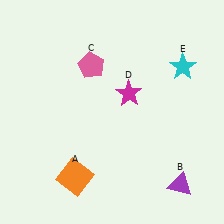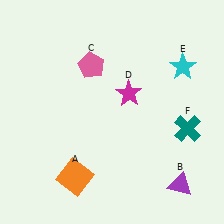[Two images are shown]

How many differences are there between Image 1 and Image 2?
There is 1 difference between the two images.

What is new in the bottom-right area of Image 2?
A teal cross (F) was added in the bottom-right area of Image 2.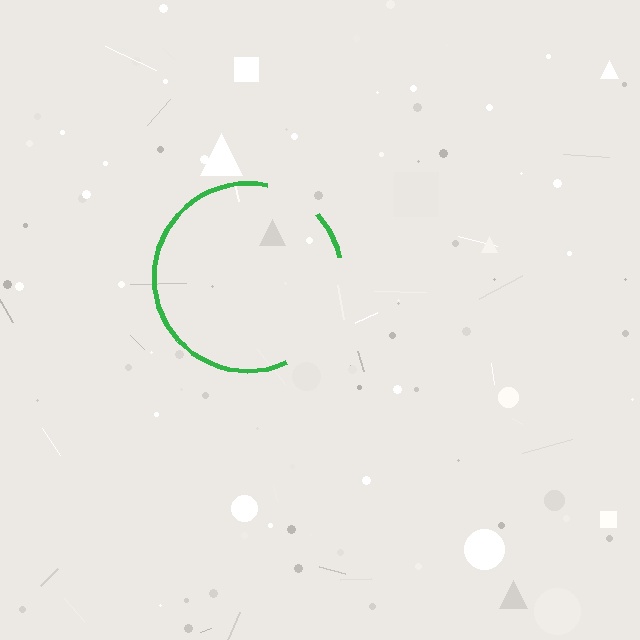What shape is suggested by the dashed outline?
The dashed outline suggests a circle.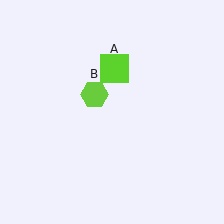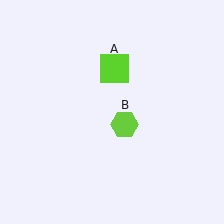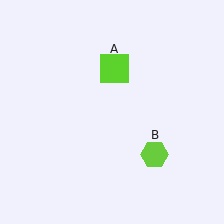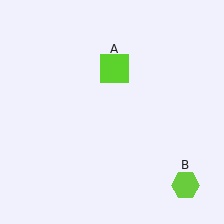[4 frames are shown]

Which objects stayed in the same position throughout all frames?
Lime square (object A) remained stationary.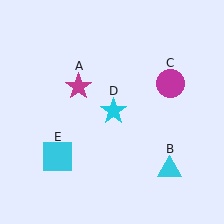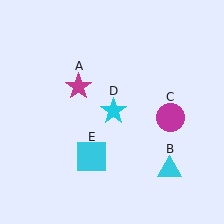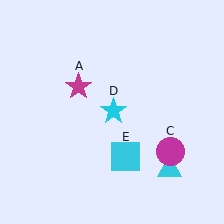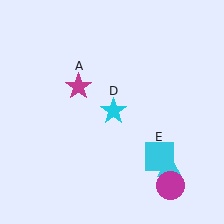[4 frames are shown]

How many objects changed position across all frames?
2 objects changed position: magenta circle (object C), cyan square (object E).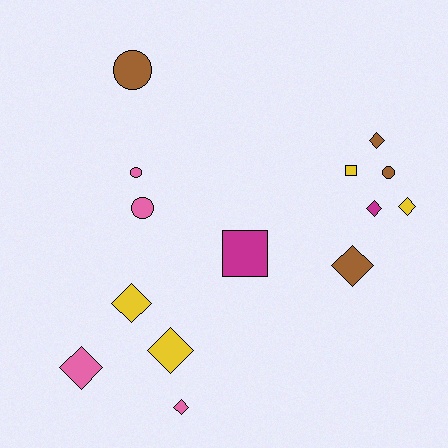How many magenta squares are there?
There is 1 magenta square.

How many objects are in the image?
There are 14 objects.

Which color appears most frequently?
Yellow, with 4 objects.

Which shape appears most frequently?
Diamond, with 8 objects.